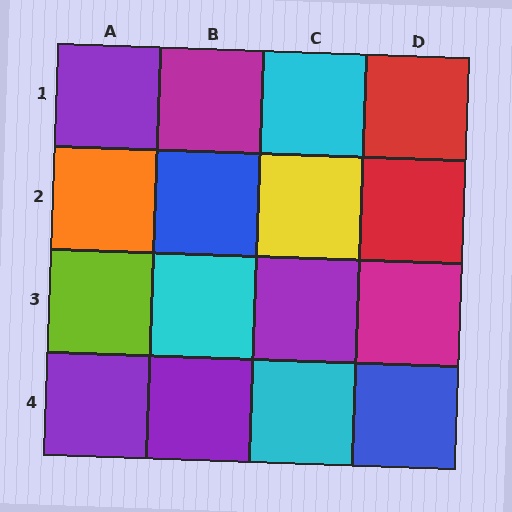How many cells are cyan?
3 cells are cyan.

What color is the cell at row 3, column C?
Purple.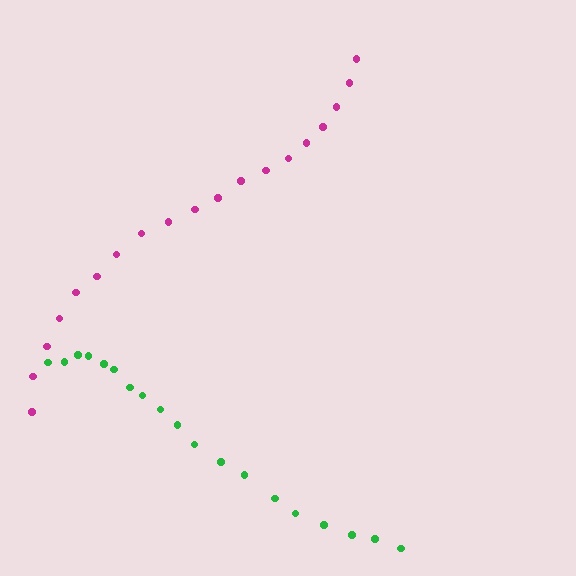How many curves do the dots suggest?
There are 2 distinct paths.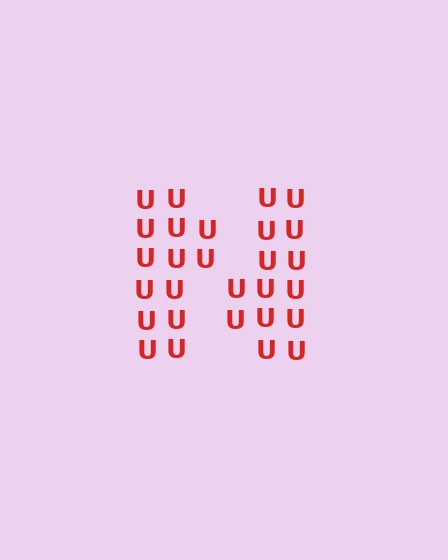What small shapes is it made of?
It is made of small letter U's.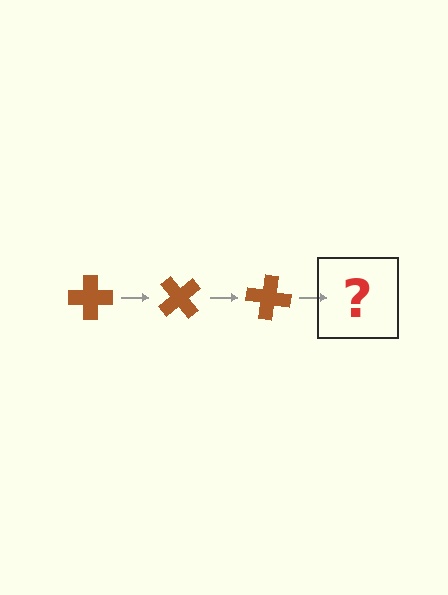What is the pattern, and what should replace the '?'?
The pattern is that the cross rotates 50 degrees each step. The '?' should be a brown cross rotated 150 degrees.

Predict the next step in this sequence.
The next step is a brown cross rotated 150 degrees.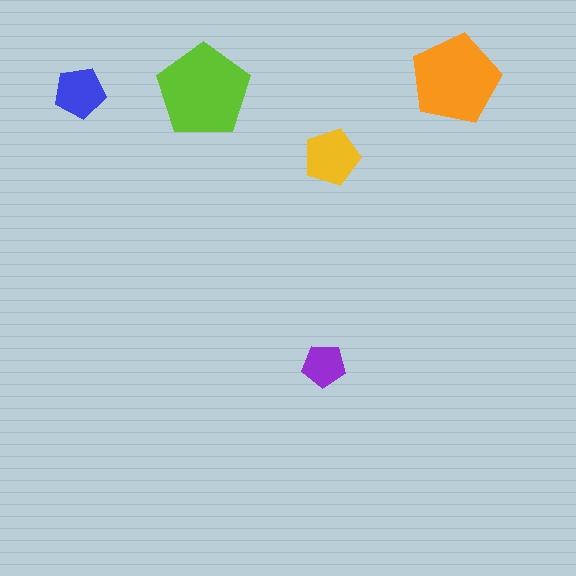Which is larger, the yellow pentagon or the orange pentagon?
The orange one.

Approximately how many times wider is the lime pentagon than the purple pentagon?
About 2 times wider.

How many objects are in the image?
There are 5 objects in the image.